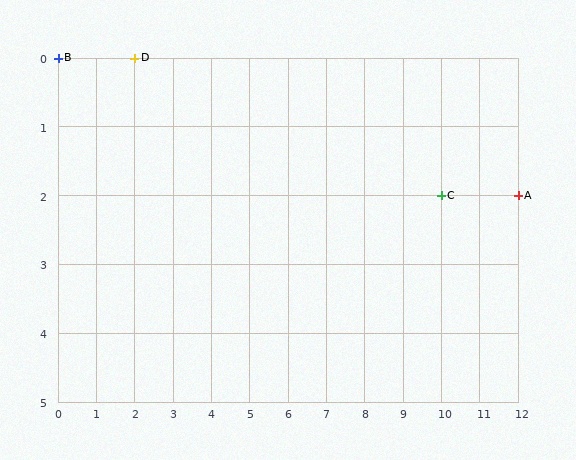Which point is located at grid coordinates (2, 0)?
Point D is at (2, 0).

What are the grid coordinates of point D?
Point D is at grid coordinates (2, 0).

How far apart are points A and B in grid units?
Points A and B are 12 columns and 2 rows apart (about 12.2 grid units diagonally).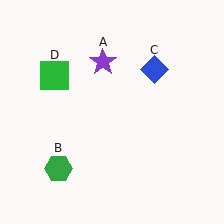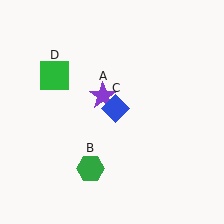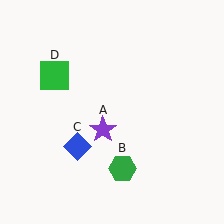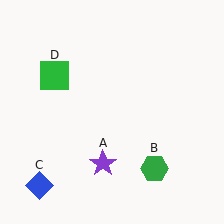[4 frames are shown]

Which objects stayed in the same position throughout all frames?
Green square (object D) remained stationary.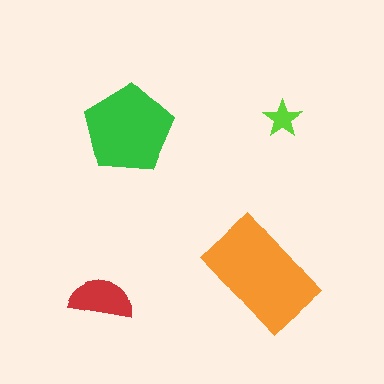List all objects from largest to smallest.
The orange rectangle, the green pentagon, the red semicircle, the lime star.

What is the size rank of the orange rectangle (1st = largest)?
1st.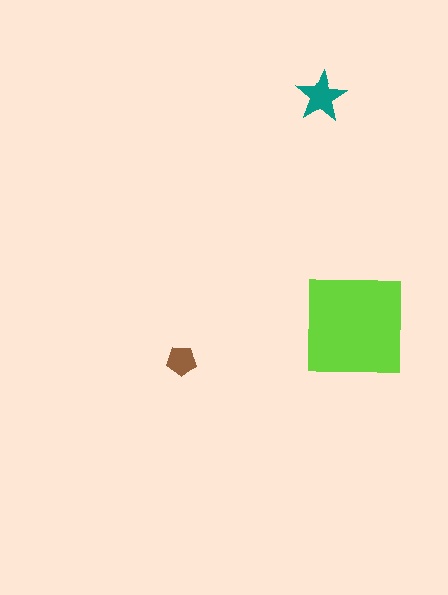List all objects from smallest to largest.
The brown pentagon, the teal star, the lime square.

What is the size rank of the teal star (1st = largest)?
2nd.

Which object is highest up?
The teal star is topmost.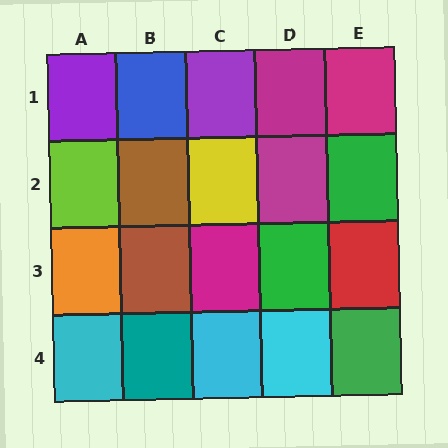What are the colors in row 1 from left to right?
Purple, blue, purple, magenta, magenta.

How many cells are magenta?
4 cells are magenta.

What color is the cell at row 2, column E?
Green.